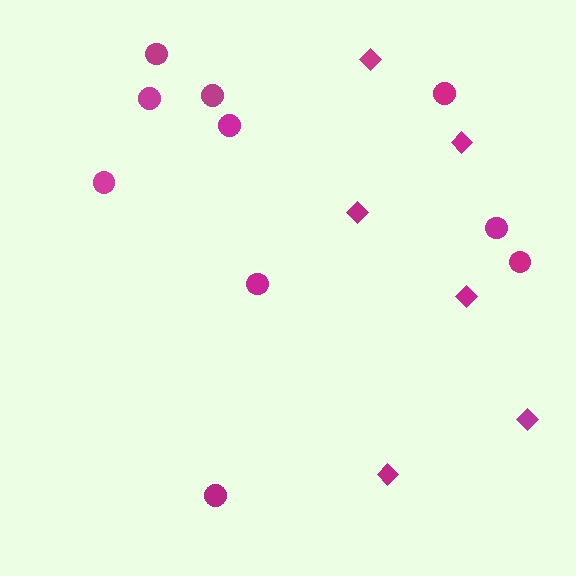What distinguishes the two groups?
There are 2 groups: one group of diamonds (6) and one group of circles (10).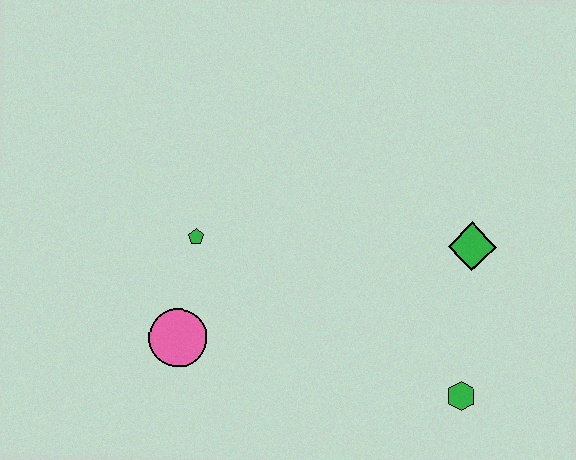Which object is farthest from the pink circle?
The green diamond is farthest from the pink circle.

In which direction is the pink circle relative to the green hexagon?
The pink circle is to the left of the green hexagon.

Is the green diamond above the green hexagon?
Yes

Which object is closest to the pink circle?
The green pentagon is closest to the pink circle.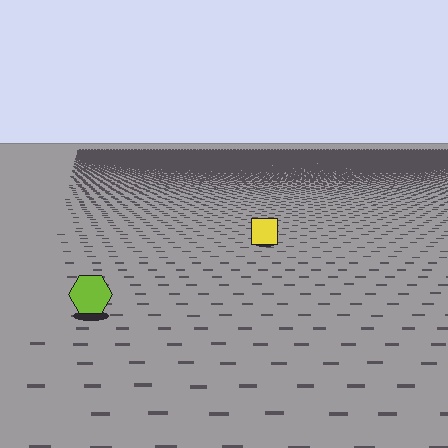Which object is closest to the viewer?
The lime hexagon is closest. The texture marks near it are larger and more spread out.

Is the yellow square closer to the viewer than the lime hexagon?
No. The lime hexagon is closer — you can tell from the texture gradient: the ground texture is coarser near it.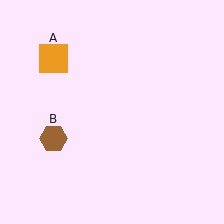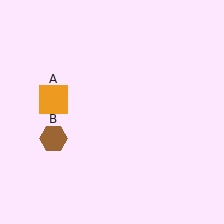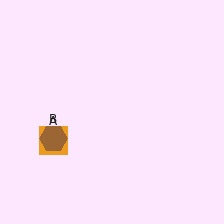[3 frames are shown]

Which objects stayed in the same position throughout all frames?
Brown hexagon (object B) remained stationary.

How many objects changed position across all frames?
1 object changed position: orange square (object A).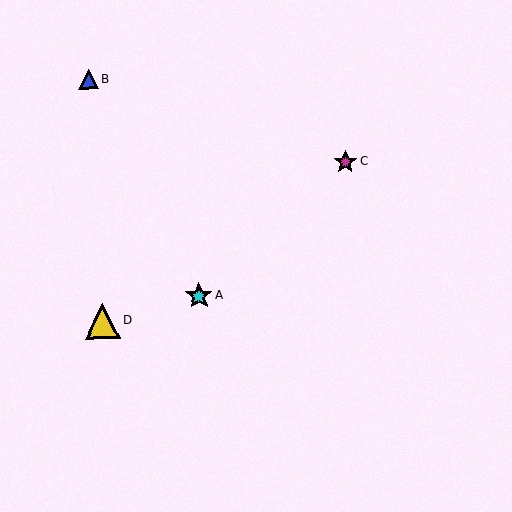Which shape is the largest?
The yellow triangle (labeled D) is the largest.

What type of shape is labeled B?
Shape B is a blue triangle.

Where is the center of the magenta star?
The center of the magenta star is at (345, 162).